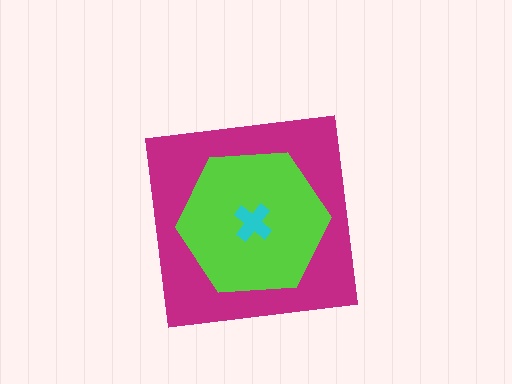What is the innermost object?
The cyan cross.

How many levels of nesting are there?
3.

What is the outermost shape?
The magenta square.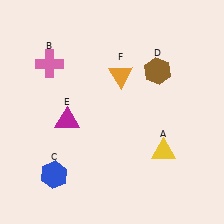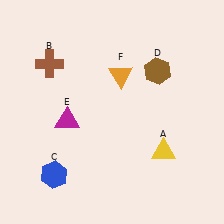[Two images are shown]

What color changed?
The cross (B) changed from pink in Image 1 to brown in Image 2.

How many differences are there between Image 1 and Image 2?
There is 1 difference between the two images.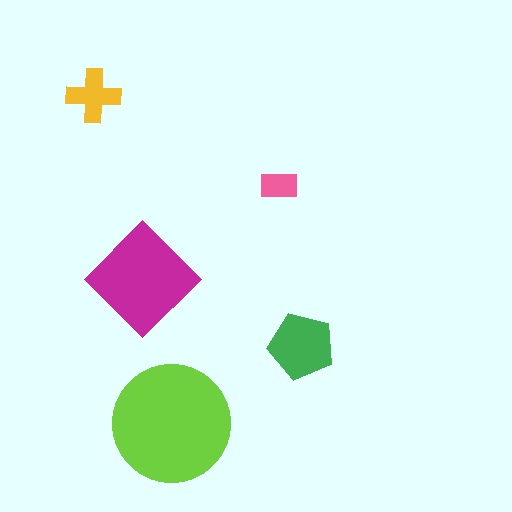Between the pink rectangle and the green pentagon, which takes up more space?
The green pentagon.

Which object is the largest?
The lime circle.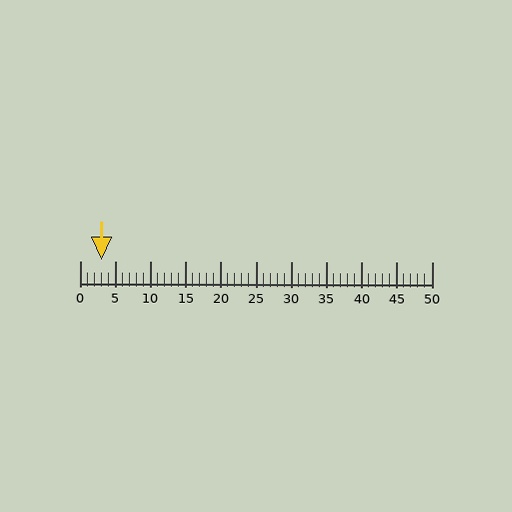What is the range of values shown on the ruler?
The ruler shows values from 0 to 50.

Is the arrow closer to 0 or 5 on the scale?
The arrow is closer to 5.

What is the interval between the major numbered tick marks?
The major tick marks are spaced 5 units apart.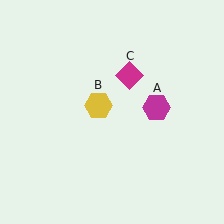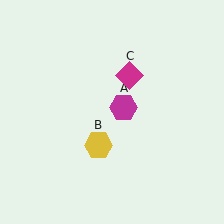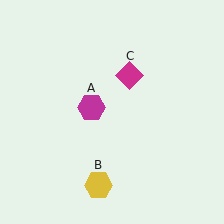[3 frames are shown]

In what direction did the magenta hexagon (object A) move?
The magenta hexagon (object A) moved left.